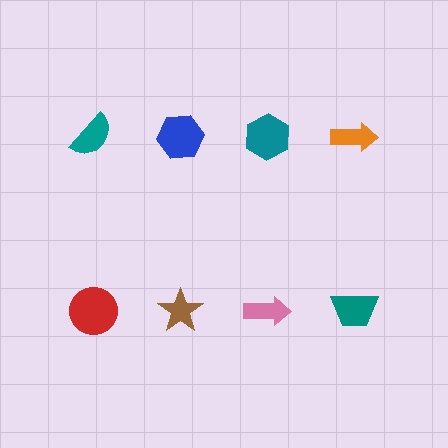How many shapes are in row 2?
4 shapes.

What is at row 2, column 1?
A red circle.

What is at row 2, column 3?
A pink arrow.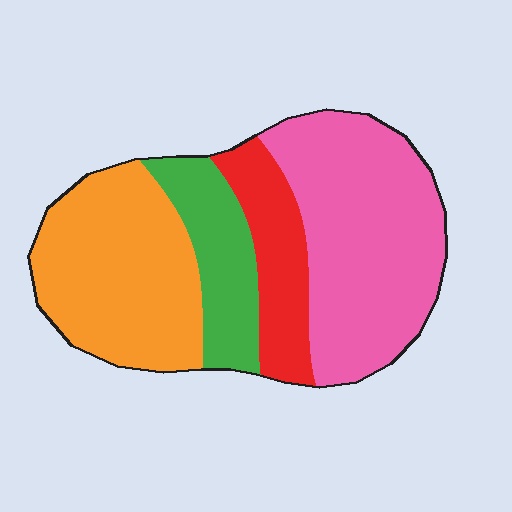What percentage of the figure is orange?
Orange covers roughly 30% of the figure.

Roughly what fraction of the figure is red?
Red covers around 15% of the figure.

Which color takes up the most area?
Pink, at roughly 40%.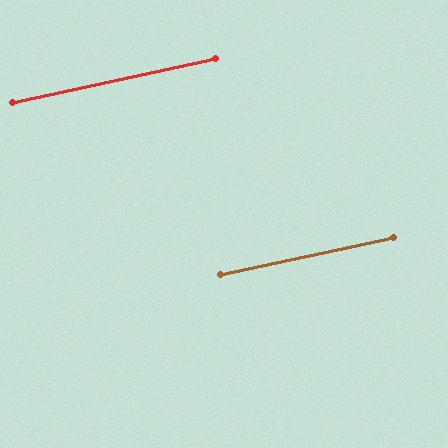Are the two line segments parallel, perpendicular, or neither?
Parallel — their directions differ by only 0.4°.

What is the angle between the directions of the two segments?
Approximately 0 degrees.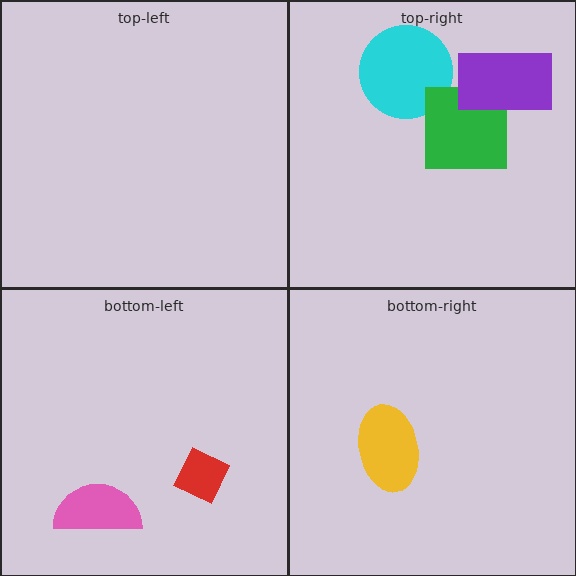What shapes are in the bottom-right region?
The yellow ellipse.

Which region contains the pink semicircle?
The bottom-left region.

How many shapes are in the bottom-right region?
1.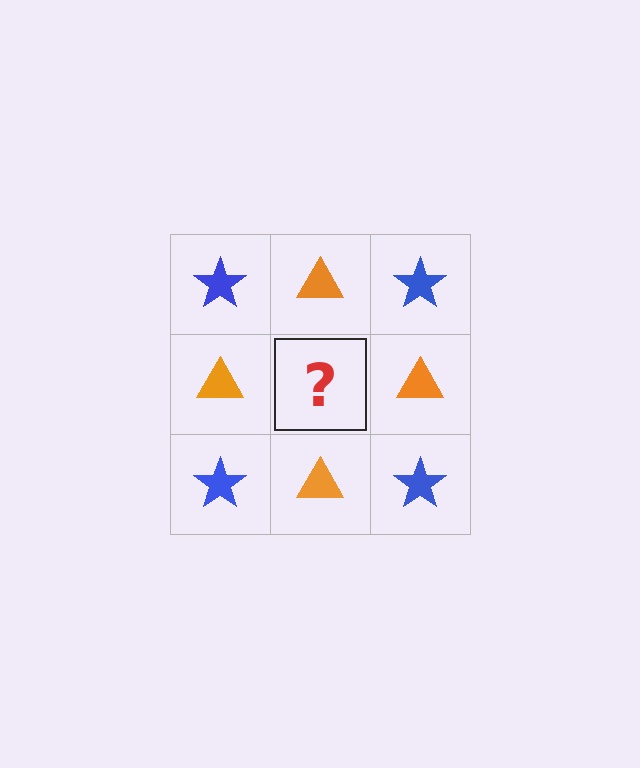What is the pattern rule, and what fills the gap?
The rule is that it alternates blue star and orange triangle in a checkerboard pattern. The gap should be filled with a blue star.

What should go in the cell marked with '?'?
The missing cell should contain a blue star.